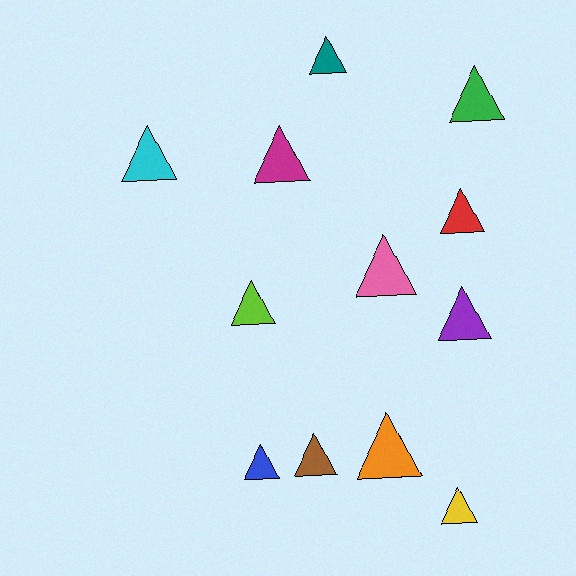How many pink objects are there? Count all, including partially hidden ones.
There is 1 pink object.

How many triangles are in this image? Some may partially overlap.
There are 12 triangles.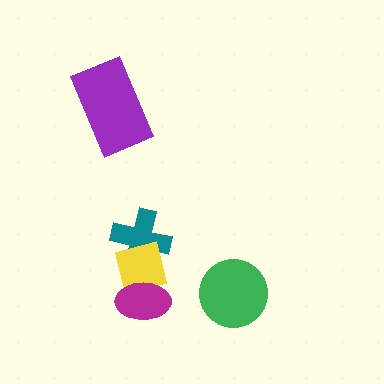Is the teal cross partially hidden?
Yes, it is partially covered by another shape.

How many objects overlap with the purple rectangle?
0 objects overlap with the purple rectangle.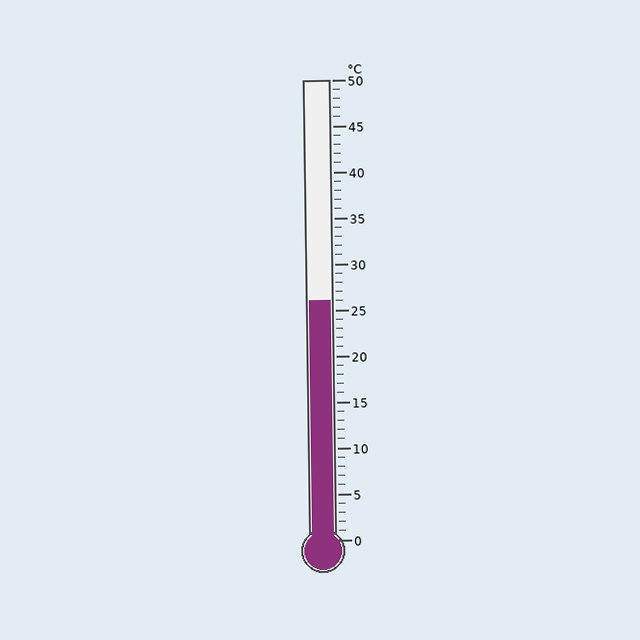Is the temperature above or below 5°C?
The temperature is above 5°C.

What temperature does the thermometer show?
The thermometer shows approximately 26°C.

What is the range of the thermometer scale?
The thermometer scale ranges from 0°C to 50°C.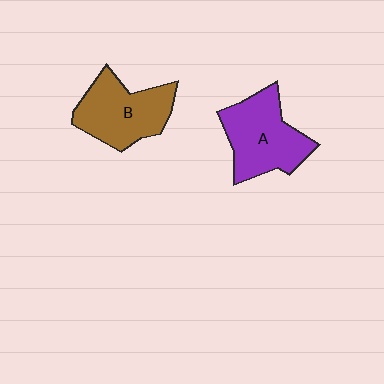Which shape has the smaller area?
Shape B (brown).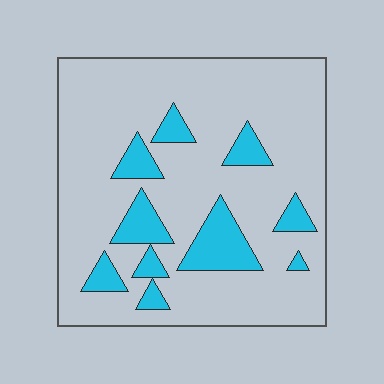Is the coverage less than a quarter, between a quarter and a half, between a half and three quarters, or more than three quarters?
Less than a quarter.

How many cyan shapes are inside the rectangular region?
10.